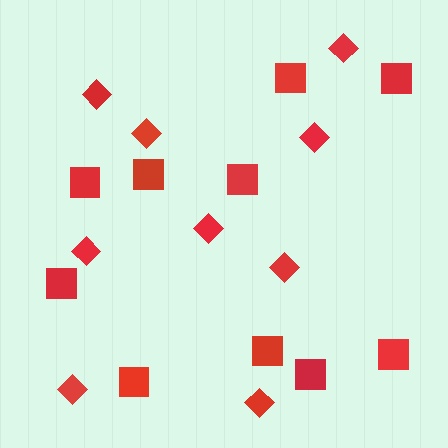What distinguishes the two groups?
There are 2 groups: one group of squares (10) and one group of diamonds (9).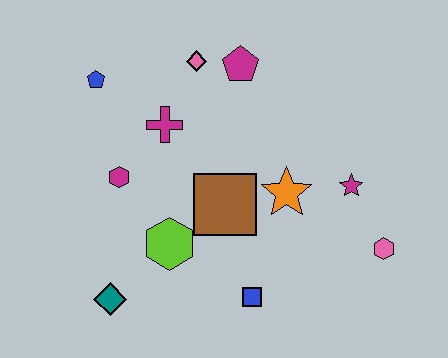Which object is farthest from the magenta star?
The blue pentagon is farthest from the magenta star.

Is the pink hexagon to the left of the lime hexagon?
No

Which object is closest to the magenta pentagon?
The pink diamond is closest to the magenta pentagon.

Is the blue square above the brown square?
No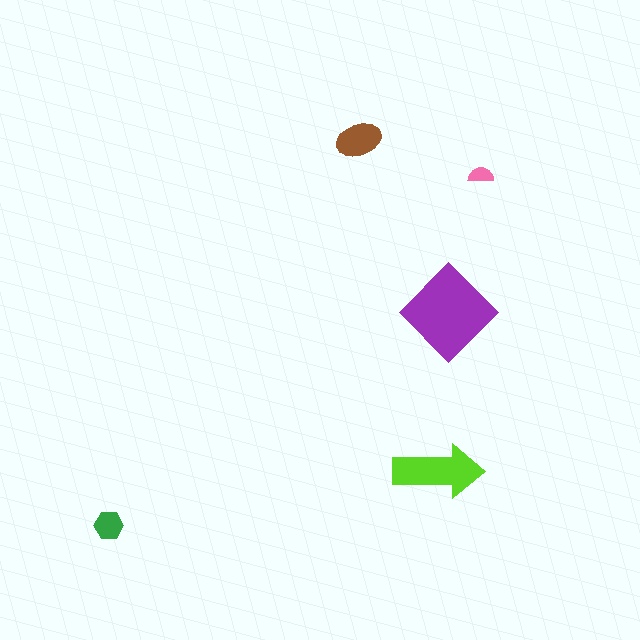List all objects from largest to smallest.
The purple diamond, the lime arrow, the brown ellipse, the green hexagon, the pink semicircle.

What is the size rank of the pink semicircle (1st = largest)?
5th.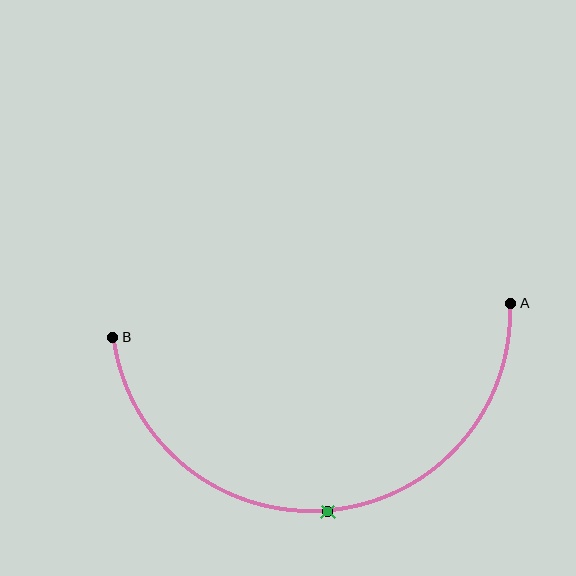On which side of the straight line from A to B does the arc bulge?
The arc bulges below the straight line connecting A and B.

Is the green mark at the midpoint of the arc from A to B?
Yes. The green mark lies on the arc at equal arc-length from both A and B — it is the arc midpoint.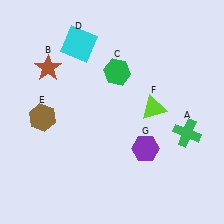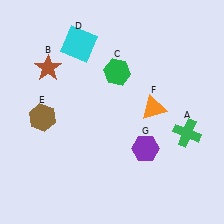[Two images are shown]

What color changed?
The triangle (F) changed from lime in Image 1 to orange in Image 2.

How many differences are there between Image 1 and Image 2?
There is 1 difference between the two images.